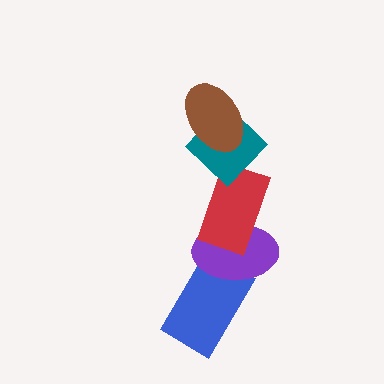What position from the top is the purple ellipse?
The purple ellipse is 4th from the top.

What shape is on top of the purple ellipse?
The red rectangle is on top of the purple ellipse.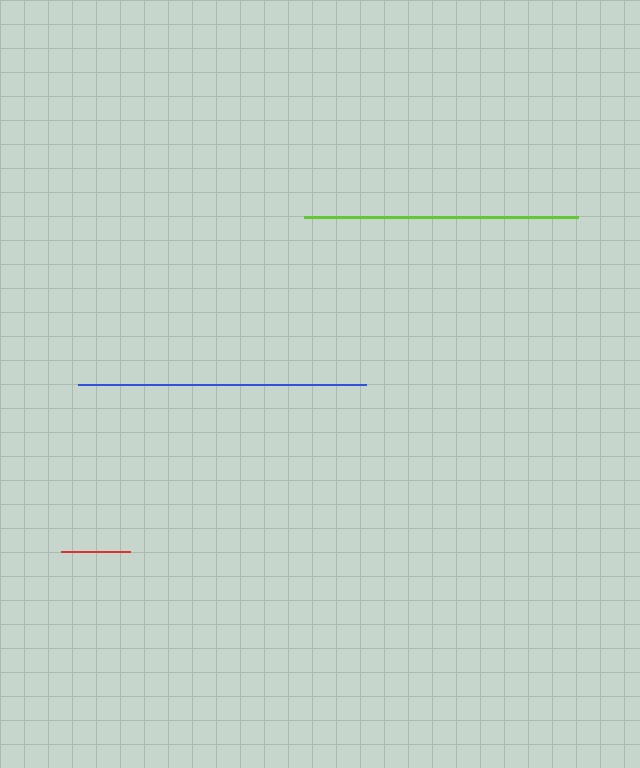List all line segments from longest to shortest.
From longest to shortest: blue, lime, red.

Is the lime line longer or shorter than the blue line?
The blue line is longer than the lime line.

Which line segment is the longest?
The blue line is the longest at approximately 288 pixels.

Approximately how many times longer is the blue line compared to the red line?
The blue line is approximately 4.2 times the length of the red line.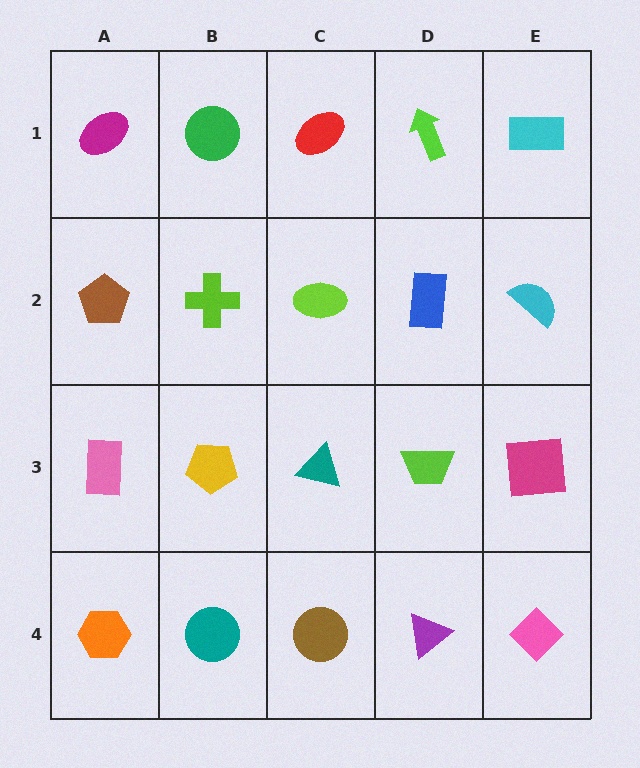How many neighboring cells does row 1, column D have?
3.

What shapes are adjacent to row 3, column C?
A lime ellipse (row 2, column C), a brown circle (row 4, column C), a yellow pentagon (row 3, column B), a lime trapezoid (row 3, column D).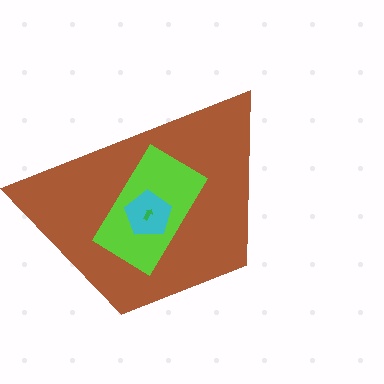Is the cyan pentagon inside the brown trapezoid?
Yes.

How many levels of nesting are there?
4.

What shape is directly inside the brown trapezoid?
The lime rectangle.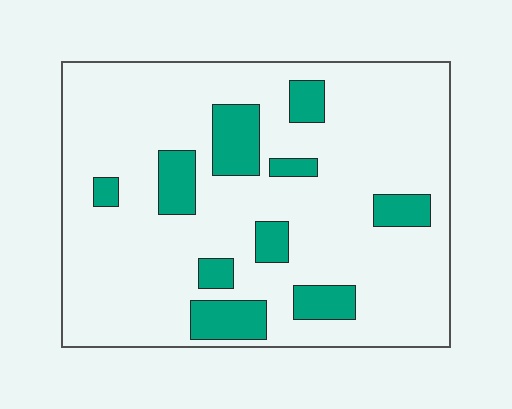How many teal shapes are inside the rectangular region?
10.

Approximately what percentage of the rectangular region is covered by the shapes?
Approximately 15%.